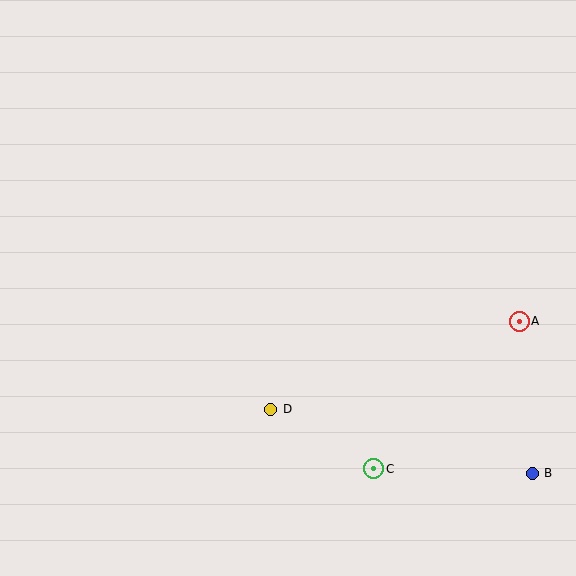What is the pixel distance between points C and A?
The distance between C and A is 207 pixels.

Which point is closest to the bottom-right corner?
Point B is closest to the bottom-right corner.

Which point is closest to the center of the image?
Point D at (271, 409) is closest to the center.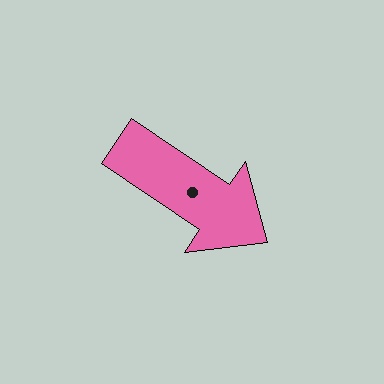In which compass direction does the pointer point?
Southeast.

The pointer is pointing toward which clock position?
Roughly 4 o'clock.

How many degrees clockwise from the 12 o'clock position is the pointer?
Approximately 124 degrees.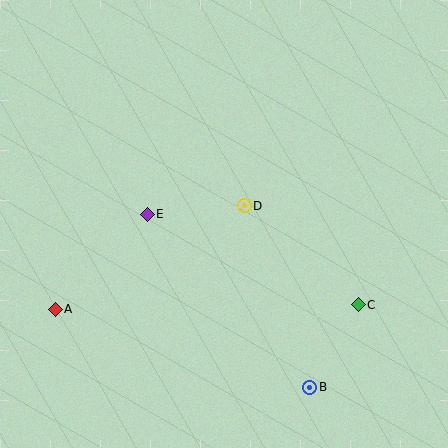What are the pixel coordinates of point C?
Point C is at (358, 305).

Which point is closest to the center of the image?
Point D at (244, 206) is closest to the center.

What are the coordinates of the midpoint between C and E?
The midpoint between C and E is at (253, 260).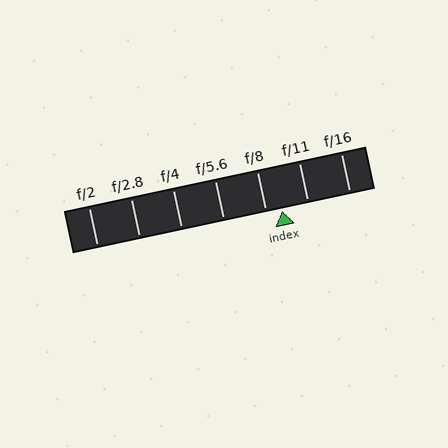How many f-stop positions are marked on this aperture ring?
There are 7 f-stop positions marked.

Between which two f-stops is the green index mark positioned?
The index mark is between f/8 and f/11.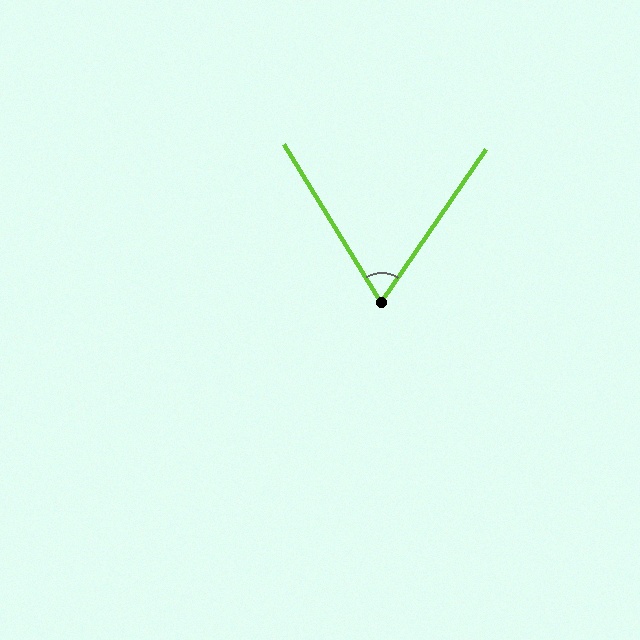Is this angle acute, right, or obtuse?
It is acute.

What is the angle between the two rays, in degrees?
Approximately 66 degrees.